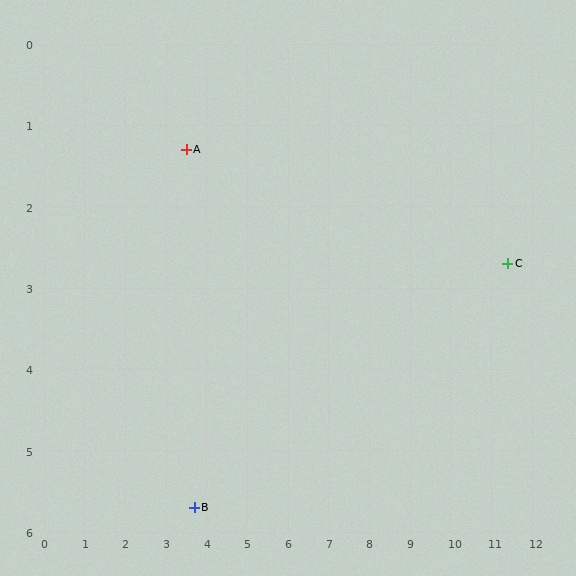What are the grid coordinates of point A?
Point A is at approximately (3.5, 1.3).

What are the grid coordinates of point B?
Point B is at approximately (3.7, 5.7).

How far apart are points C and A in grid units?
Points C and A are about 8.0 grid units apart.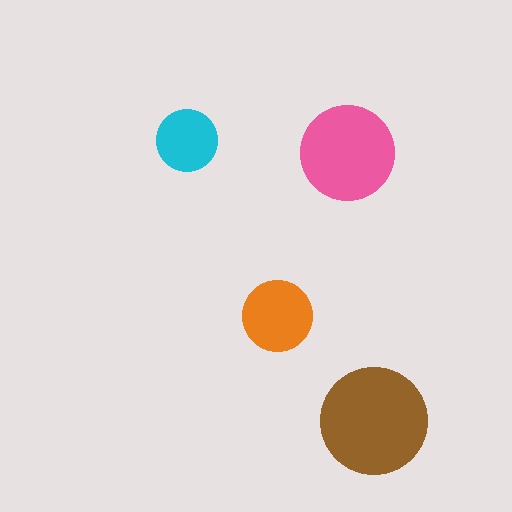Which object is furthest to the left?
The cyan circle is leftmost.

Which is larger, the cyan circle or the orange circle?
The orange one.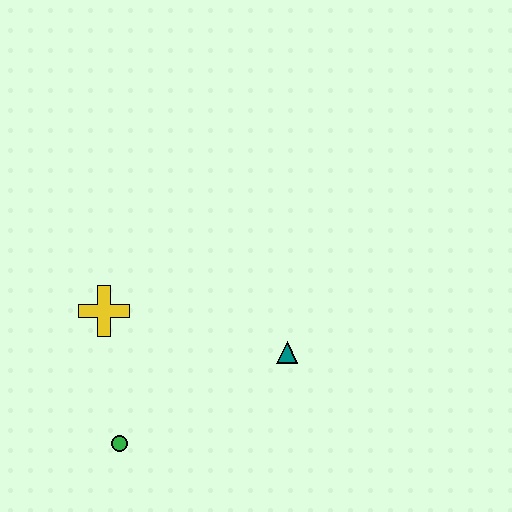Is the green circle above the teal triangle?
No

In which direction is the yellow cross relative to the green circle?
The yellow cross is above the green circle.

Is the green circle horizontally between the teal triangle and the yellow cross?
Yes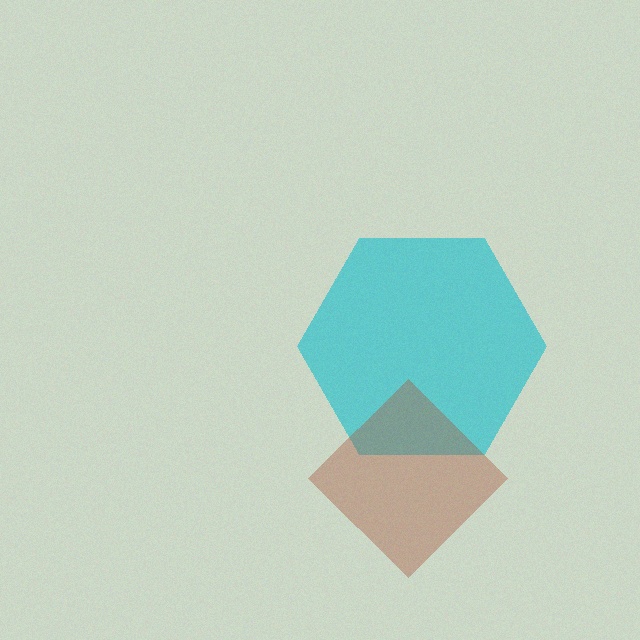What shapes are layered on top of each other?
The layered shapes are: a cyan hexagon, a brown diamond.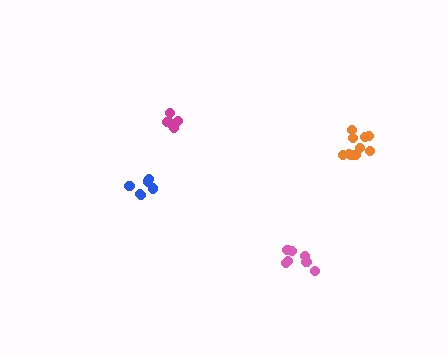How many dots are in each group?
Group 1: 7 dots, Group 2: 10 dots, Group 3: 6 dots, Group 4: 6 dots (29 total).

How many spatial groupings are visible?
There are 4 spatial groupings.